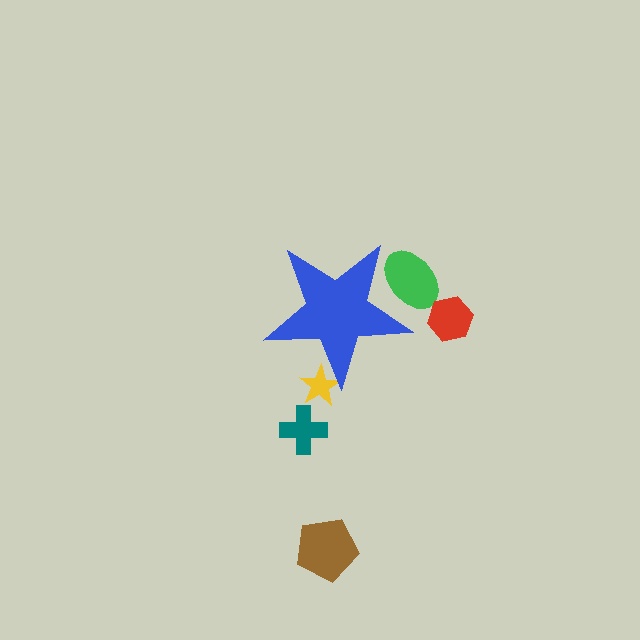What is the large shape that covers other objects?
A blue star.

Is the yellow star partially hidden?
Yes, the yellow star is partially hidden behind the blue star.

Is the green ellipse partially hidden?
Yes, the green ellipse is partially hidden behind the blue star.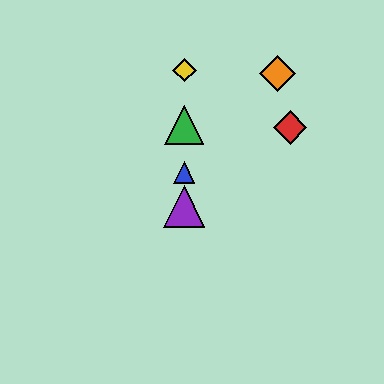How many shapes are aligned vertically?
4 shapes (the blue triangle, the green triangle, the yellow diamond, the purple triangle) are aligned vertically.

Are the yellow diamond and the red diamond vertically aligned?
No, the yellow diamond is at x≈184 and the red diamond is at x≈290.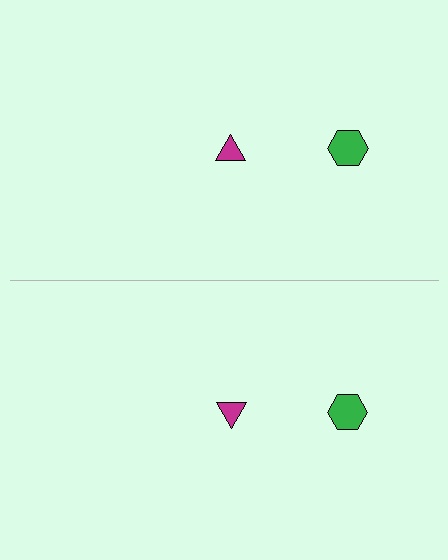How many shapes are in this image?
There are 4 shapes in this image.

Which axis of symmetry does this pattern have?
The pattern has a horizontal axis of symmetry running through the center of the image.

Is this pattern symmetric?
Yes, this pattern has bilateral (reflection) symmetry.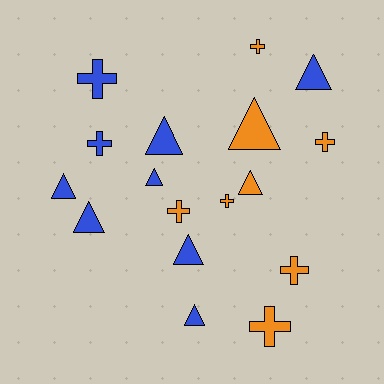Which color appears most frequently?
Blue, with 9 objects.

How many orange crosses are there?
There are 6 orange crosses.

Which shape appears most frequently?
Triangle, with 9 objects.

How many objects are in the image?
There are 17 objects.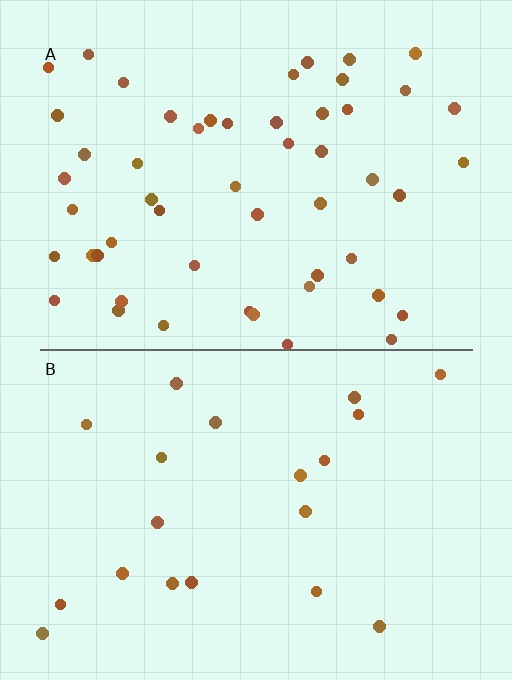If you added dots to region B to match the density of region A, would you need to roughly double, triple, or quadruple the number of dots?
Approximately triple.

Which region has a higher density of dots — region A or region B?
A (the top).